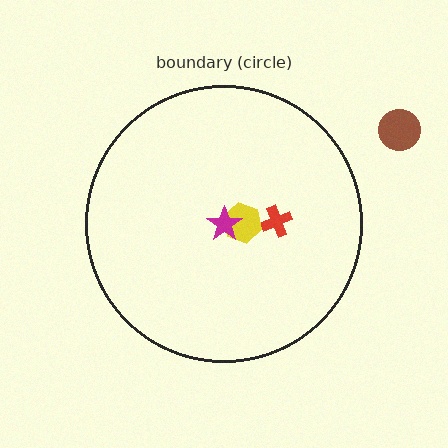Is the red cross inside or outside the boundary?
Inside.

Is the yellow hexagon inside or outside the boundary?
Inside.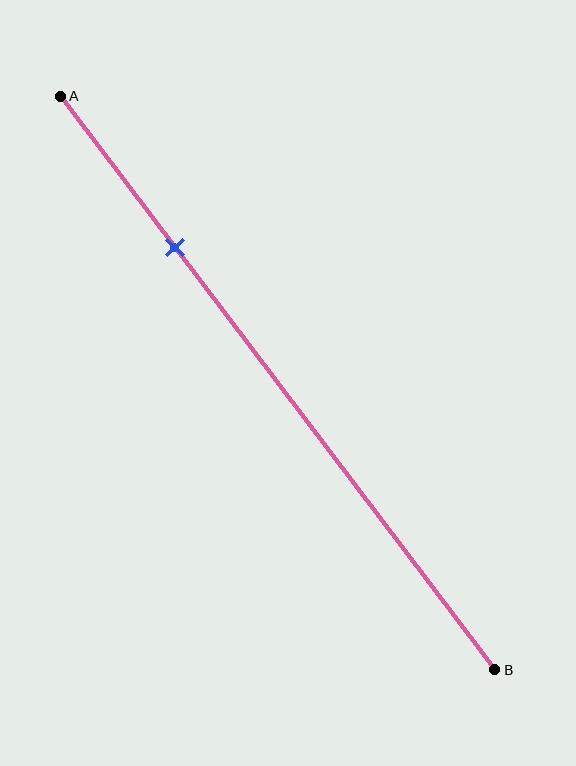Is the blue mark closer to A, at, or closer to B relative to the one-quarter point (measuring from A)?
The blue mark is approximately at the one-quarter point of segment AB.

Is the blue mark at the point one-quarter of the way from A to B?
Yes, the mark is approximately at the one-quarter point.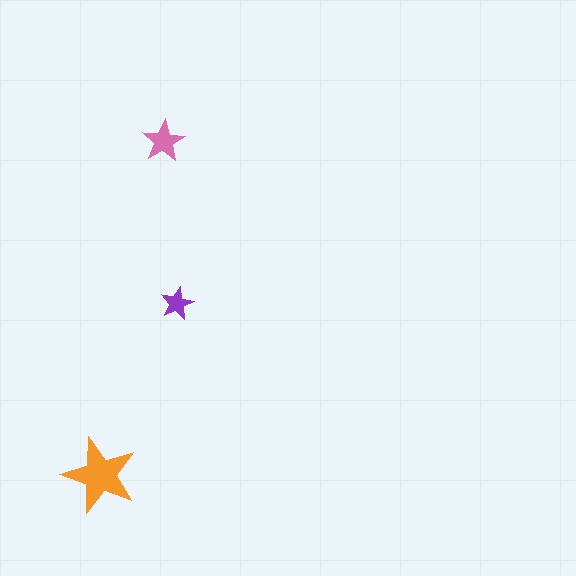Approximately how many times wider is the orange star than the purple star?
About 2.5 times wider.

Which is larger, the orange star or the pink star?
The orange one.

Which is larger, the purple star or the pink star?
The pink one.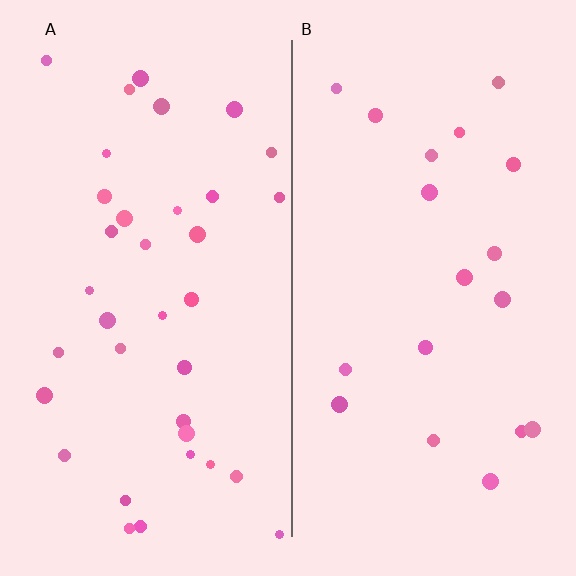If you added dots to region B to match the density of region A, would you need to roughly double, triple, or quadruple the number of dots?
Approximately double.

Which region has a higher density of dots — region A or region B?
A (the left).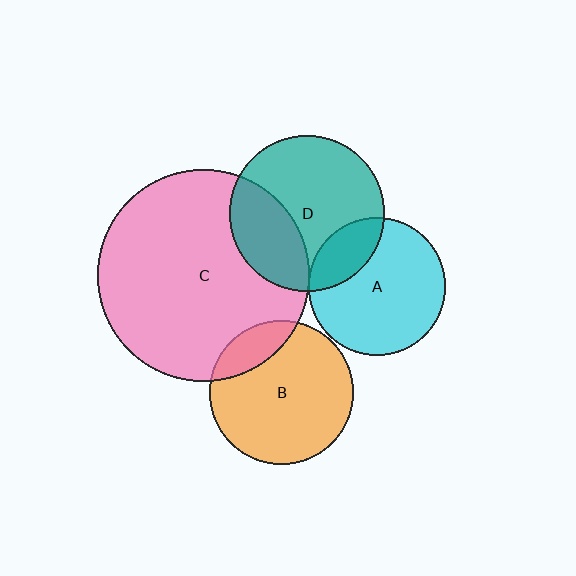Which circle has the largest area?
Circle C (pink).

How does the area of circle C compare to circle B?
Approximately 2.2 times.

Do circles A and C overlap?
Yes.